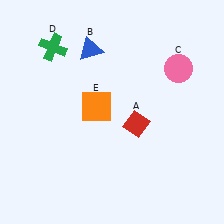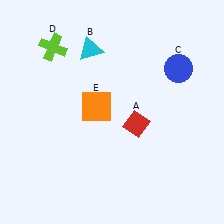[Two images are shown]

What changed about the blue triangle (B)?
In Image 1, B is blue. In Image 2, it changed to cyan.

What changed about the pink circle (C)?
In Image 1, C is pink. In Image 2, it changed to blue.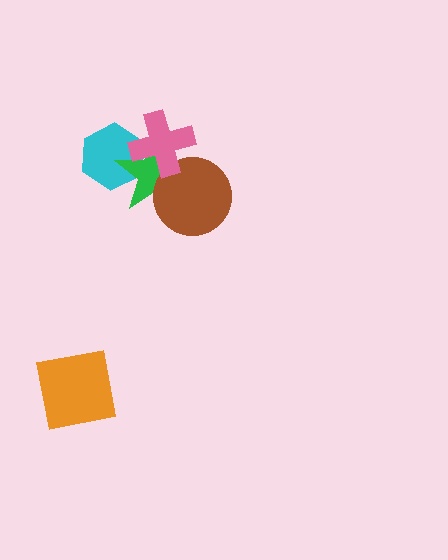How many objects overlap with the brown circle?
2 objects overlap with the brown circle.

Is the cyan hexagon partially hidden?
Yes, it is partially covered by another shape.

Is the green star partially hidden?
Yes, it is partially covered by another shape.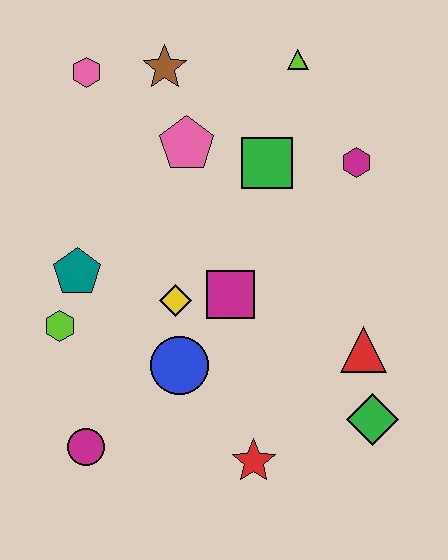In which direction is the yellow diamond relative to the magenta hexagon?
The yellow diamond is to the left of the magenta hexagon.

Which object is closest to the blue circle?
The yellow diamond is closest to the blue circle.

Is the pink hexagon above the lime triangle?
No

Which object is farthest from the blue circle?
The lime triangle is farthest from the blue circle.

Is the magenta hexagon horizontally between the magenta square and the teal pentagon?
No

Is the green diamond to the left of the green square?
No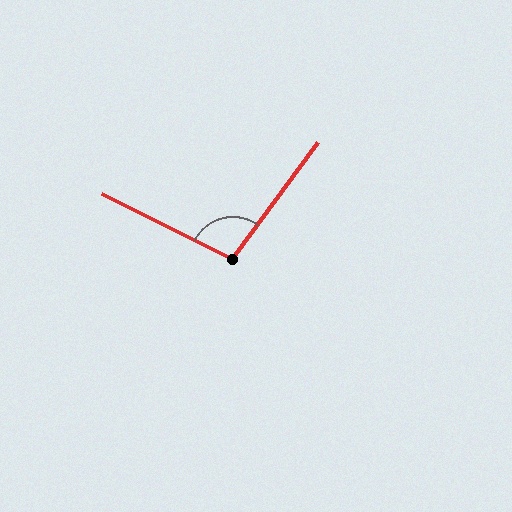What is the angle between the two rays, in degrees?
Approximately 99 degrees.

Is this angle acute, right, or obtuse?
It is obtuse.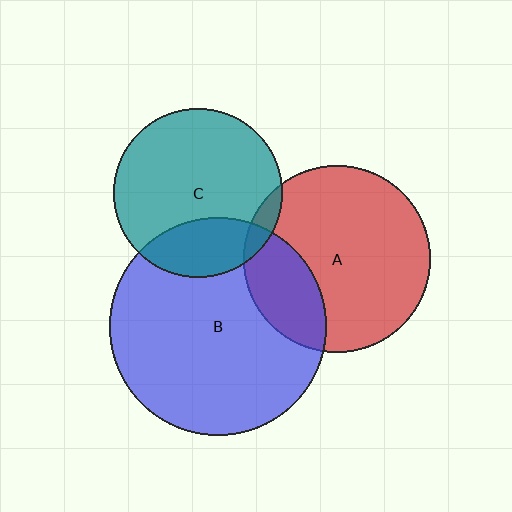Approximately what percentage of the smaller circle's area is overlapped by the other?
Approximately 5%.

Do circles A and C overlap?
Yes.